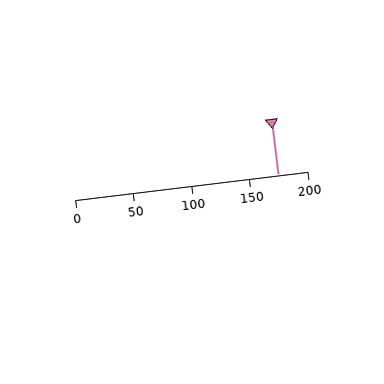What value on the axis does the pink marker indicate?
The marker indicates approximately 175.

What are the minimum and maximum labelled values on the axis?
The axis runs from 0 to 200.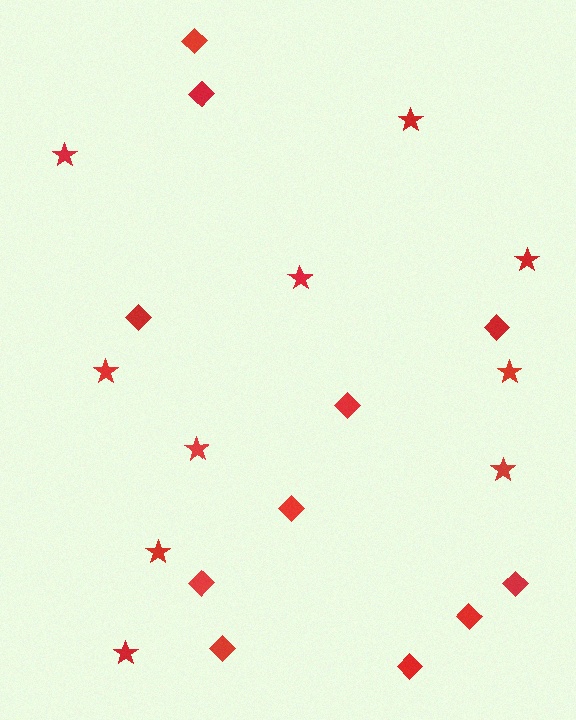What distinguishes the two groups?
There are 2 groups: one group of diamonds (11) and one group of stars (10).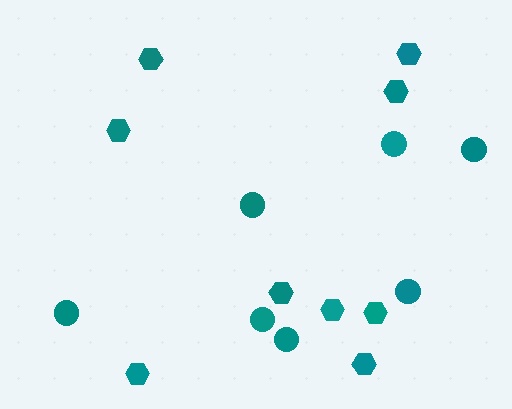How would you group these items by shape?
There are 2 groups: one group of hexagons (9) and one group of circles (7).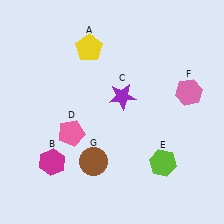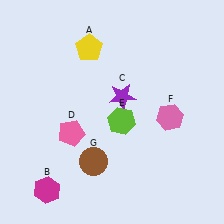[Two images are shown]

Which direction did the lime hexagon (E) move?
The lime hexagon (E) moved up.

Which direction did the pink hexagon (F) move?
The pink hexagon (F) moved down.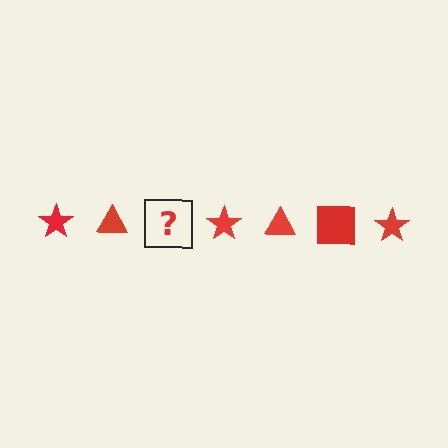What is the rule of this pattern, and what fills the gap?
The rule is that the pattern cycles through star, triangle, square shapes in red. The gap should be filled with a red square.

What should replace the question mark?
The question mark should be replaced with a red square.